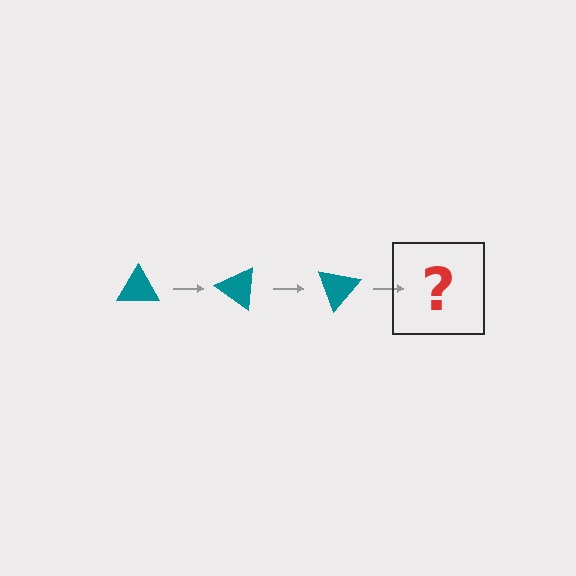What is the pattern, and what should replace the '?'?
The pattern is that the triangle rotates 35 degrees each step. The '?' should be a teal triangle rotated 105 degrees.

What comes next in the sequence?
The next element should be a teal triangle rotated 105 degrees.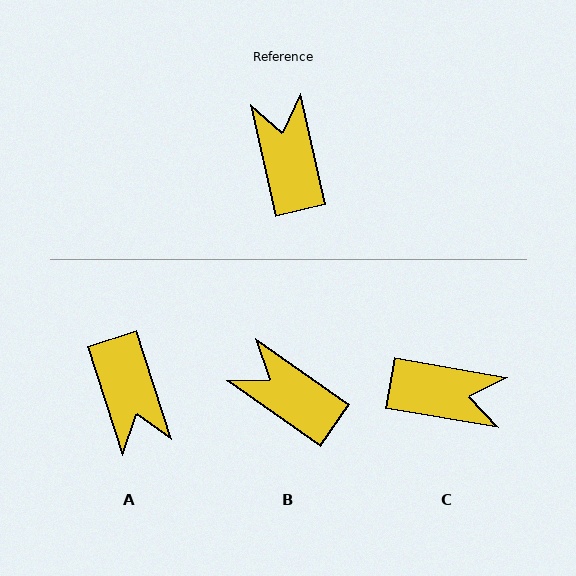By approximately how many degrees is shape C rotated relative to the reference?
Approximately 113 degrees clockwise.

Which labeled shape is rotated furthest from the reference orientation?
A, about 175 degrees away.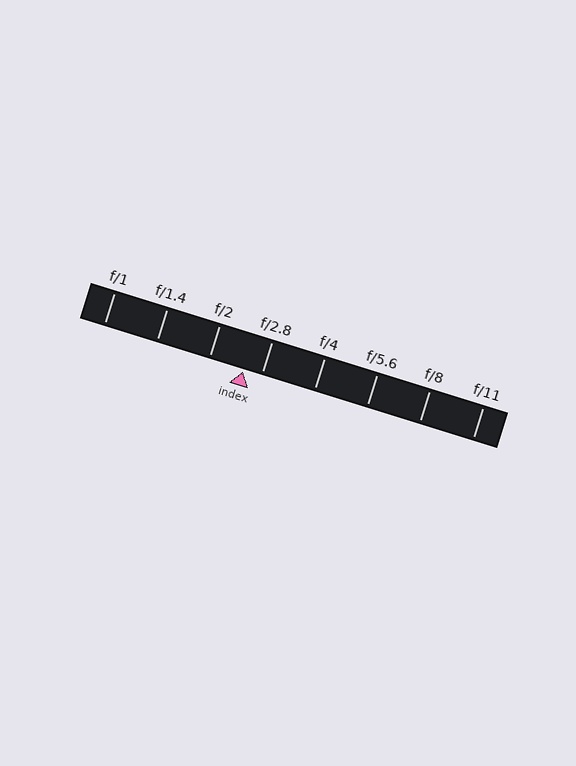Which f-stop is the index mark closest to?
The index mark is closest to f/2.8.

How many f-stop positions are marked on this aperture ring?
There are 8 f-stop positions marked.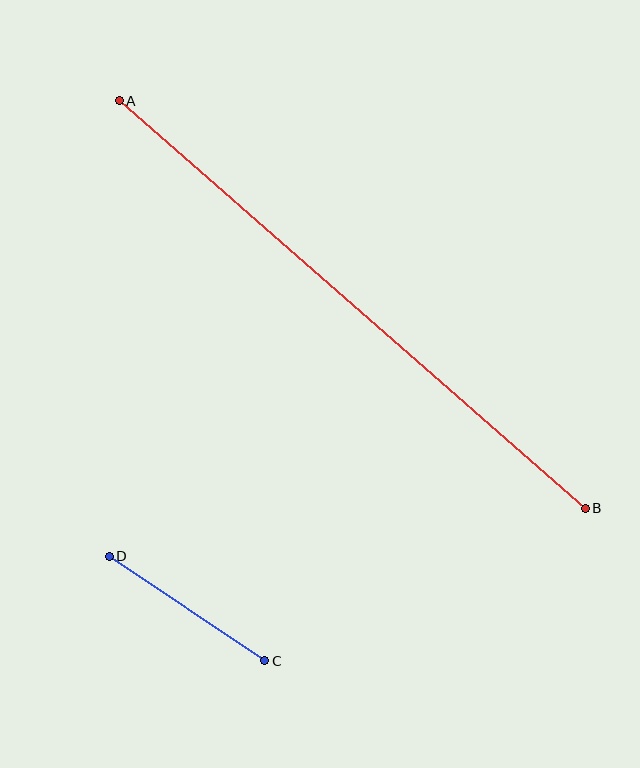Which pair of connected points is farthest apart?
Points A and B are farthest apart.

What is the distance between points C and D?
The distance is approximately 187 pixels.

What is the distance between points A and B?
The distance is approximately 619 pixels.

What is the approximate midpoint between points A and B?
The midpoint is at approximately (352, 305) pixels.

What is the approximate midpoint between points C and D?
The midpoint is at approximately (187, 608) pixels.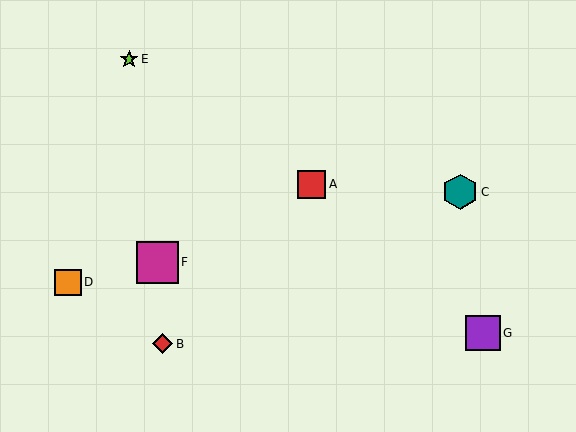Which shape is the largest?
The magenta square (labeled F) is the largest.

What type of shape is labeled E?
Shape E is a lime star.